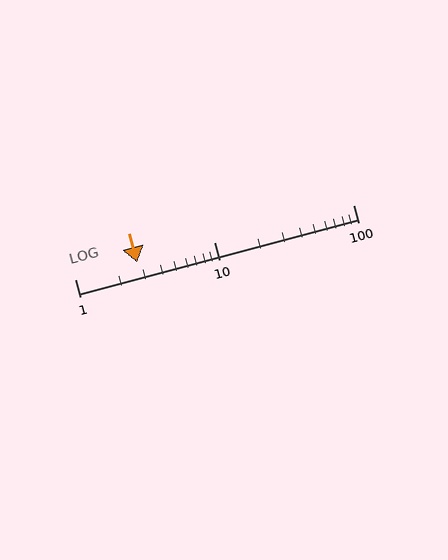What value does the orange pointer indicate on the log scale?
The pointer indicates approximately 2.8.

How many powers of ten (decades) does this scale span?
The scale spans 2 decades, from 1 to 100.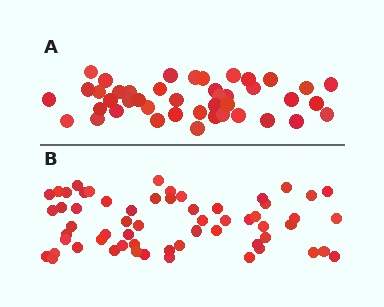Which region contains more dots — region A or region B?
Region B (the bottom region) has more dots.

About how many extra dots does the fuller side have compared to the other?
Region B has approximately 15 more dots than region A.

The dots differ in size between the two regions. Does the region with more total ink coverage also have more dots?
No. Region A has more total ink coverage because its dots are larger, but region B actually contains more individual dots. Total area can be misleading — the number of items is what matters here.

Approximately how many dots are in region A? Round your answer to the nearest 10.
About 40 dots. (The exact count is 43, which rounds to 40.)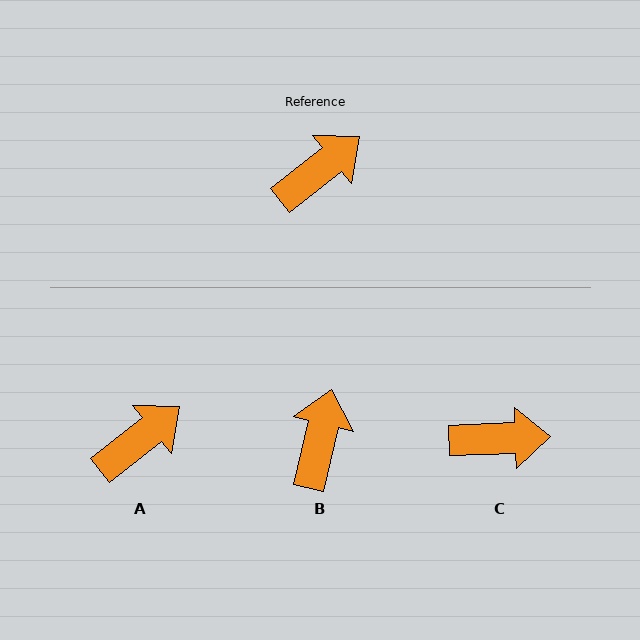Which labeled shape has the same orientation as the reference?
A.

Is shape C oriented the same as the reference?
No, it is off by about 37 degrees.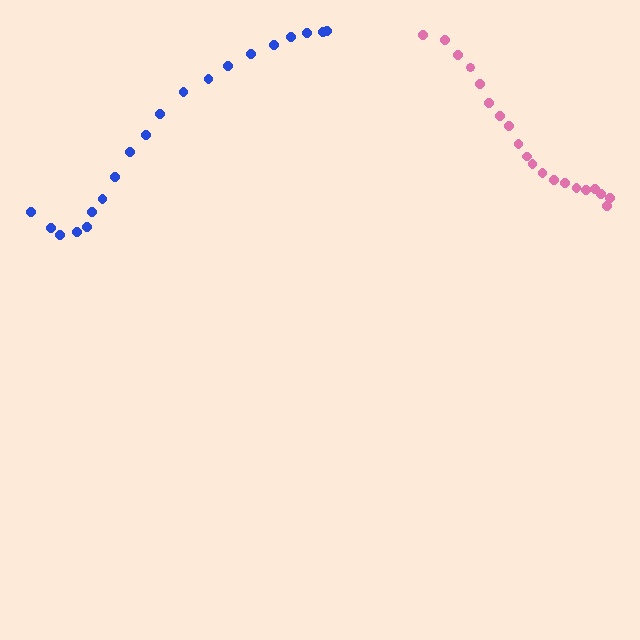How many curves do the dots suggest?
There are 2 distinct paths.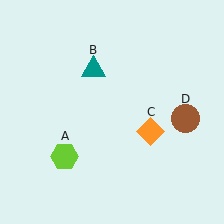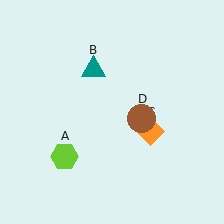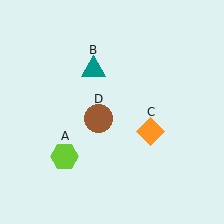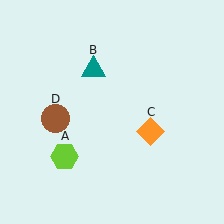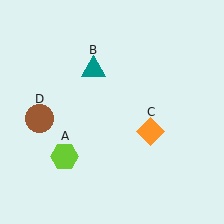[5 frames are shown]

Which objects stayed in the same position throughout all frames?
Lime hexagon (object A) and teal triangle (object B) and orange diamond (object C) remained stationary.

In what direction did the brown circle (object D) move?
The brown circle (object D) moved left.